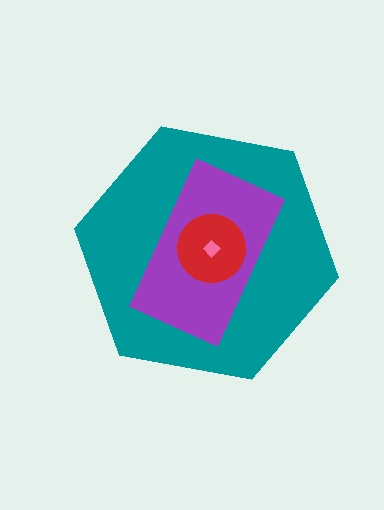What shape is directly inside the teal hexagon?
The purple rectangle.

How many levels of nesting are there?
4.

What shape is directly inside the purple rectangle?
The red circle.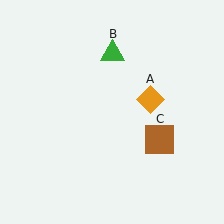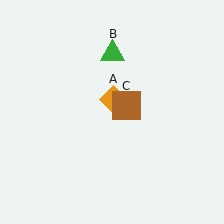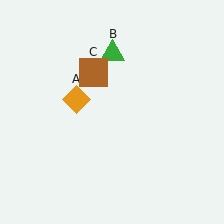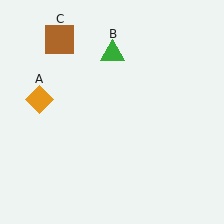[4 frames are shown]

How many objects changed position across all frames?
2 objects changed position: orange diamond (object A), brown square (object C).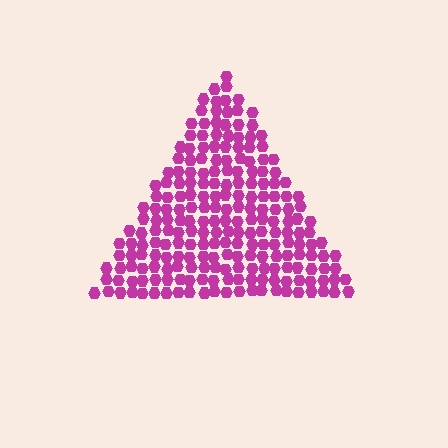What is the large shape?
The large shape is a triangle.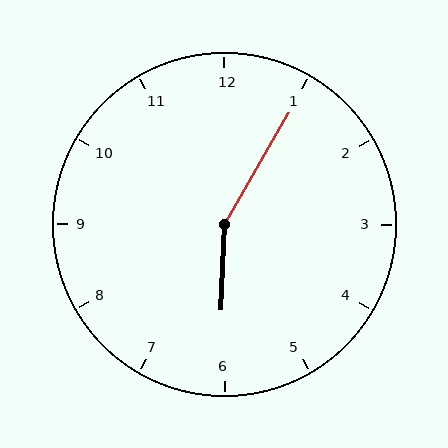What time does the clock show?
6:05.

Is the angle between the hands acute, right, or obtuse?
It is obtuse.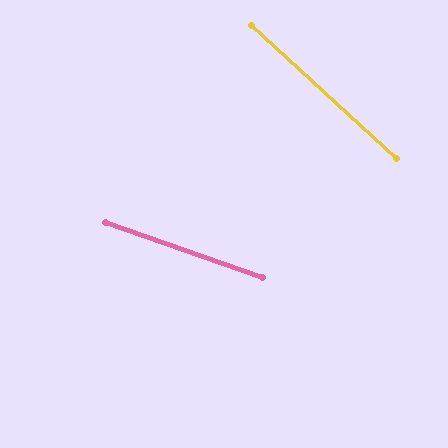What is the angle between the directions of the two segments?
Approximately 23 degrees.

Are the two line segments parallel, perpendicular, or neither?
Neither parallel nor perpendicular — they differ by about 23°.